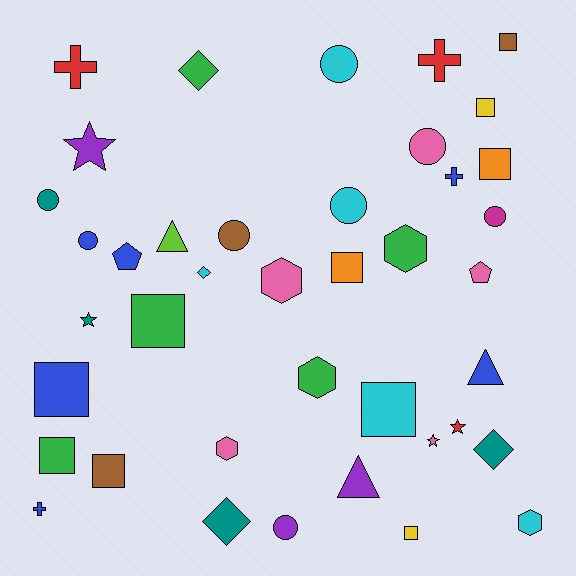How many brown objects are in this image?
There are 3 brown objects.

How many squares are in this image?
There are 10 squares.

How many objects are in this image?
There are 40 objects.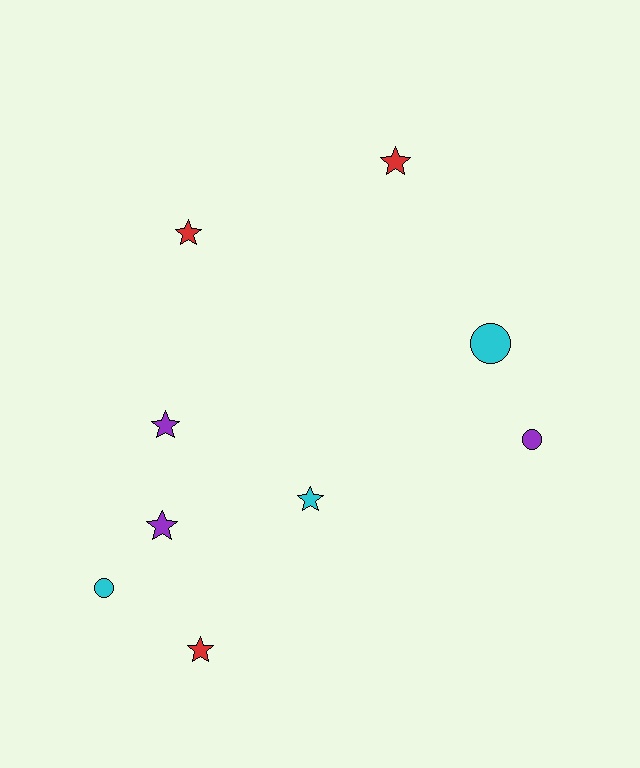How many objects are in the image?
There are 9 objects.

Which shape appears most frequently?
Star, with 6 objects.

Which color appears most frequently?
Red, with 3 objects.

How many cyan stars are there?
There is 1 cyan star.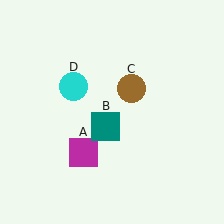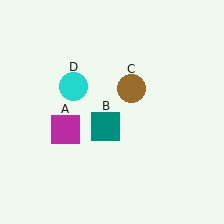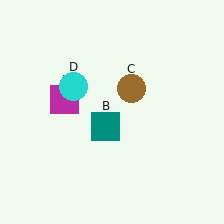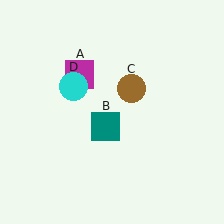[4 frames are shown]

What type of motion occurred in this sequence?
The magenta square (object A) rotated clockwise around the center of the scene.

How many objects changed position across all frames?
1 object changed position: magenta square (object A).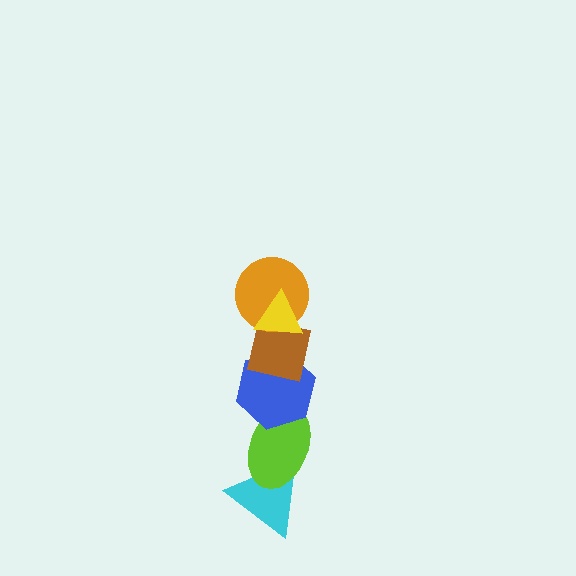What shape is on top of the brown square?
The orange circle is on top of the brown square.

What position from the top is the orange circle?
The orange circle is 2nd from the top.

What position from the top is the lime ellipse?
The lime ellipse is 5th from the top.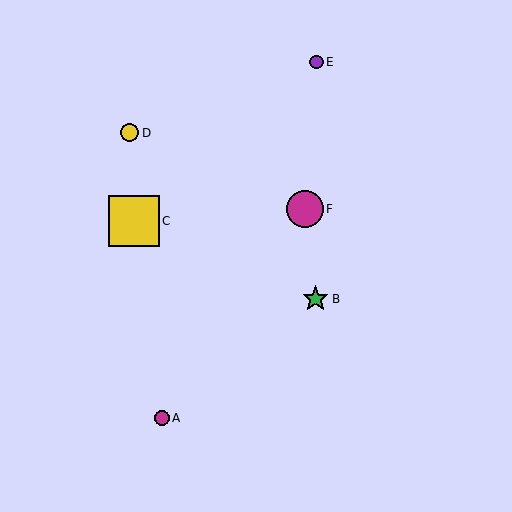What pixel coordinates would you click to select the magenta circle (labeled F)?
Click at (305, 209) to select the magenta circle F.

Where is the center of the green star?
The center of the green star is at (315, 299).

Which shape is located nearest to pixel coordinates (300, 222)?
The magenta circle (labeled F) at (305, 209) is nearest to that location.